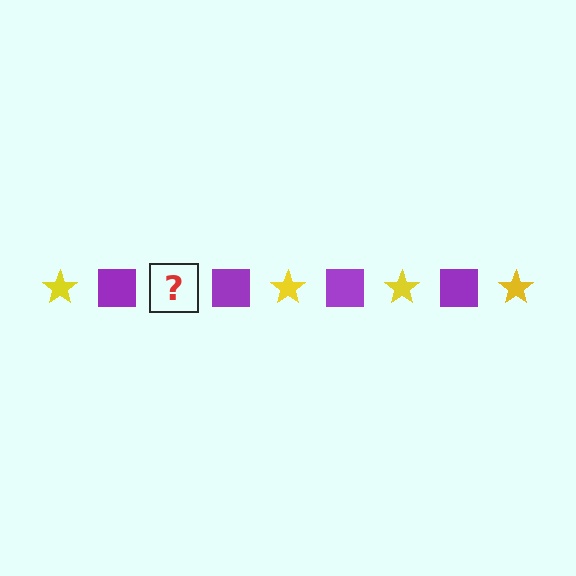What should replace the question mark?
The question mark should be replaced with a yellow star.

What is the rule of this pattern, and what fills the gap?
The rule is that the pattern alternates between yellow star and purple square. The gap should be filled with a yellow star.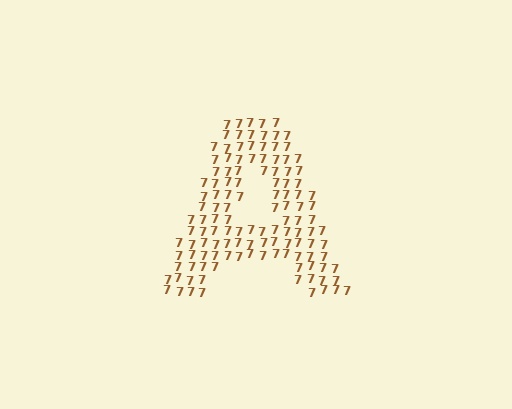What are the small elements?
The small elements are digit 7's.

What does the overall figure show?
The overall figure shows the letter A.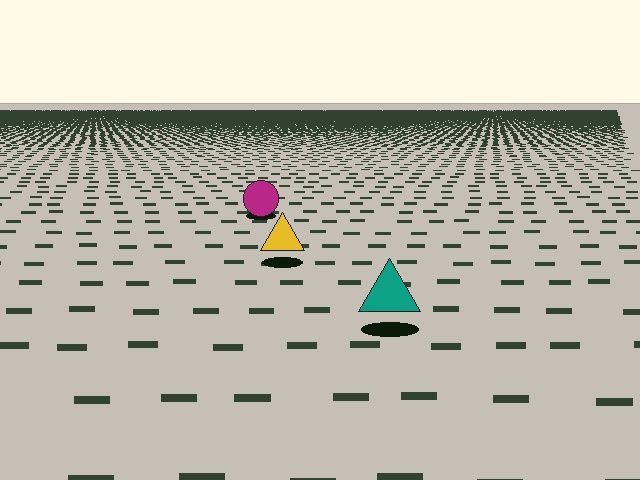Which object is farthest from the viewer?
The magenta circle is farthest from the viewer. It appears smaller and the ground texture around it is denser.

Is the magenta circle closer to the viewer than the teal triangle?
No. The teal triangle is closer — you can tell from the texture gradient: the ground texture is coarser near it.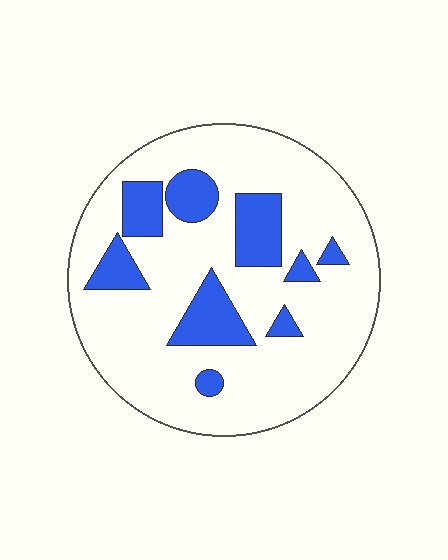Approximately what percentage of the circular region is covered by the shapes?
Approximately 20%.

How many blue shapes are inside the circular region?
9.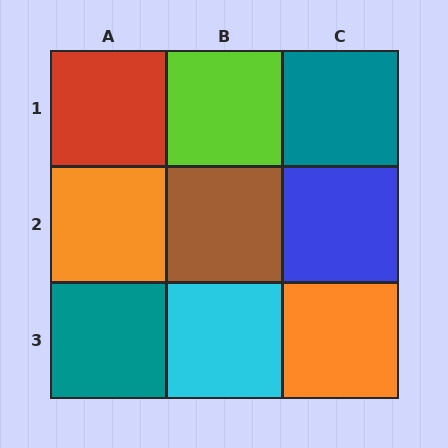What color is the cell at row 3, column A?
Teal.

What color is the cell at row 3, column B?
Cyan.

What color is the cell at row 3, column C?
Orange.